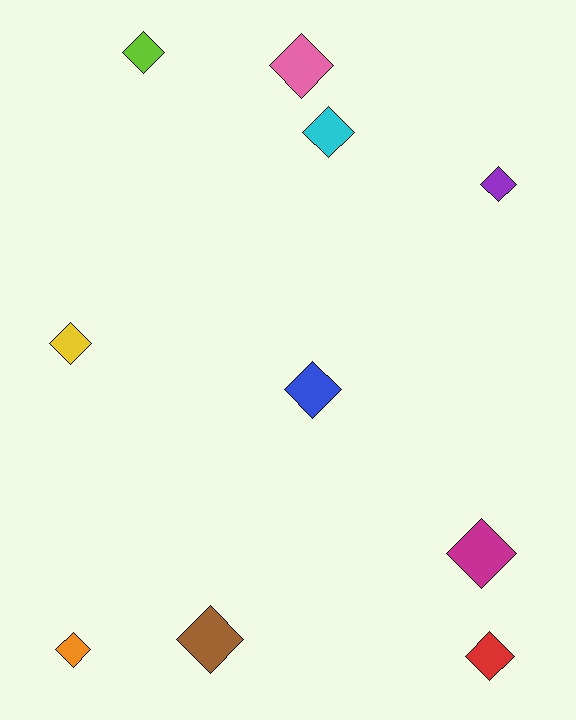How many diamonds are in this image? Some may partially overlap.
There are 10 diamonds.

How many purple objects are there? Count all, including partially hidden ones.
There is 1 purple object.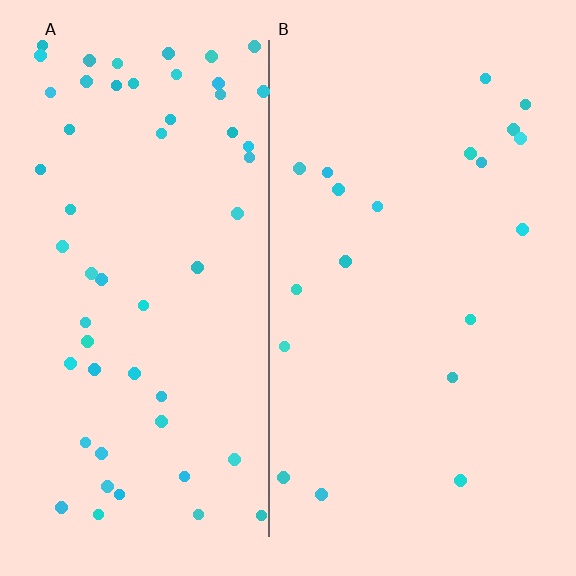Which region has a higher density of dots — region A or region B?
A (the left).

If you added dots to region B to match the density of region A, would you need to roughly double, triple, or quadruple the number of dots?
Approximately triple.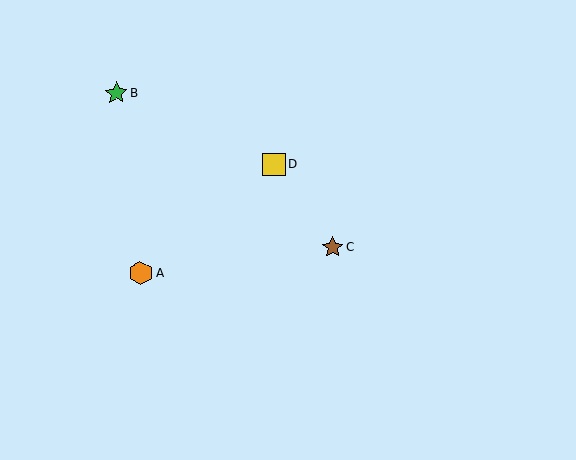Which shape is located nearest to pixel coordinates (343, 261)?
The brown star (labeled C) at (333, 248) is nearest to that location.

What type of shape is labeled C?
Shape C is a brown star.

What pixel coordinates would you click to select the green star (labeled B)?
Click at (116, 93) to select the green star B.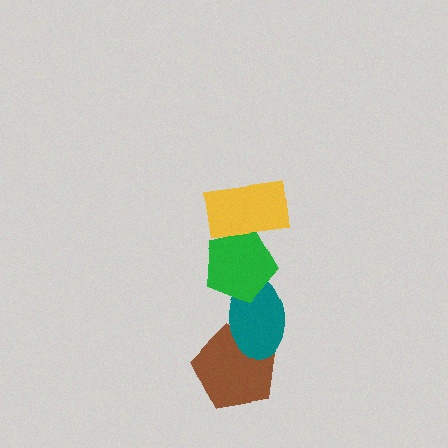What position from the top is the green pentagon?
The green pentagon is 2nd from the top.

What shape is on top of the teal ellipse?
The green pentagon is on top of the teal ellipse.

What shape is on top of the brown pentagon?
The teal ellipse is on top of the brown pentagon.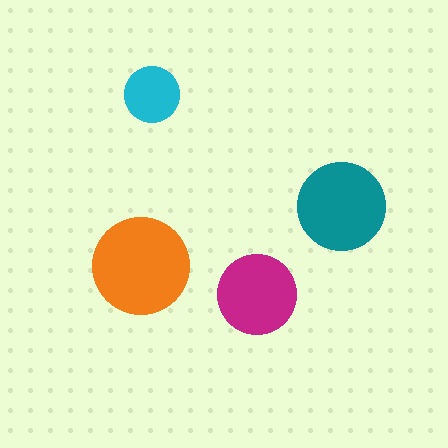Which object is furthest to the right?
The teal circle is rightmost.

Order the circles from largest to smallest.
the orange one, the teal one, the magenta one, the cyan one.